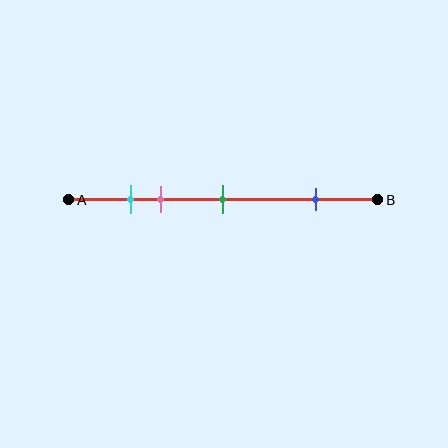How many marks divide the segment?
There are 4 marks dividing the segment.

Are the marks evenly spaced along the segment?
No, the marks are not evenly spaced.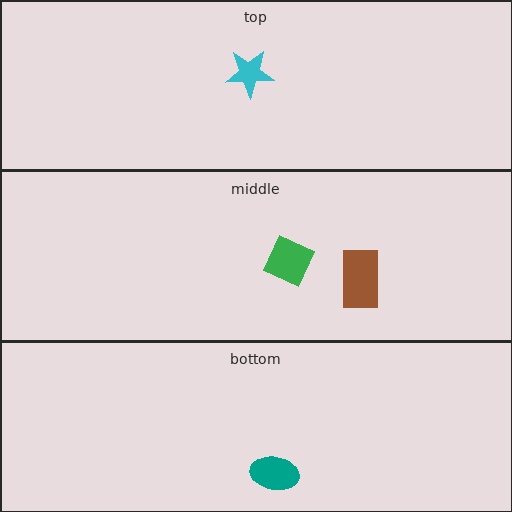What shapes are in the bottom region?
The teal ellipse.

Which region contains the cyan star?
The top region.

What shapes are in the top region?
The cyan star.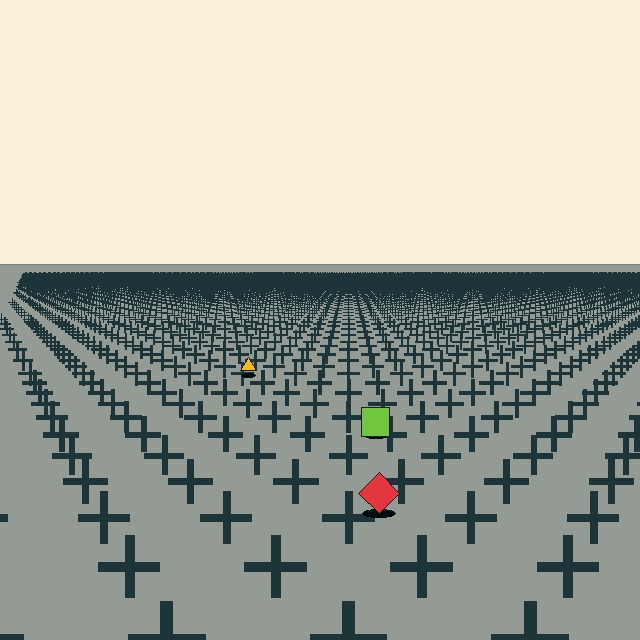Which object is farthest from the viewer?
The yellow triangle is farthest from the viewer. It appears smaller and the ground texture around it is denser.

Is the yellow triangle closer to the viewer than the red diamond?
No. The red diamond is closer — you can tell from the texture gradient: the ground texture is coarser near it.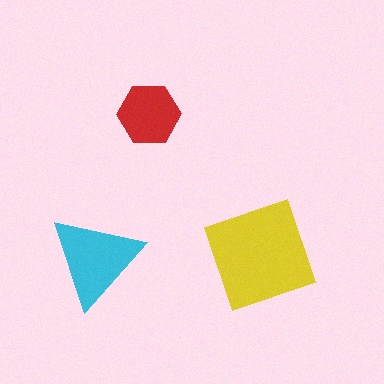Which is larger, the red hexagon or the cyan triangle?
The cyan triangle.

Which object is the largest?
The yellow square.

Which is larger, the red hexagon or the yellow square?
The yellow square.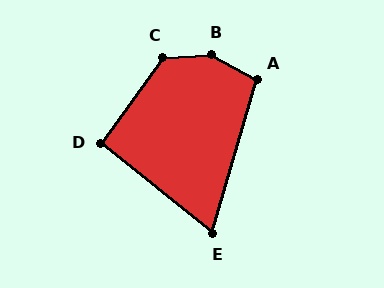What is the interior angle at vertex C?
Approximately 129 degrees (obtuse).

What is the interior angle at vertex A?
Approximately 103 degrees (obtuse).